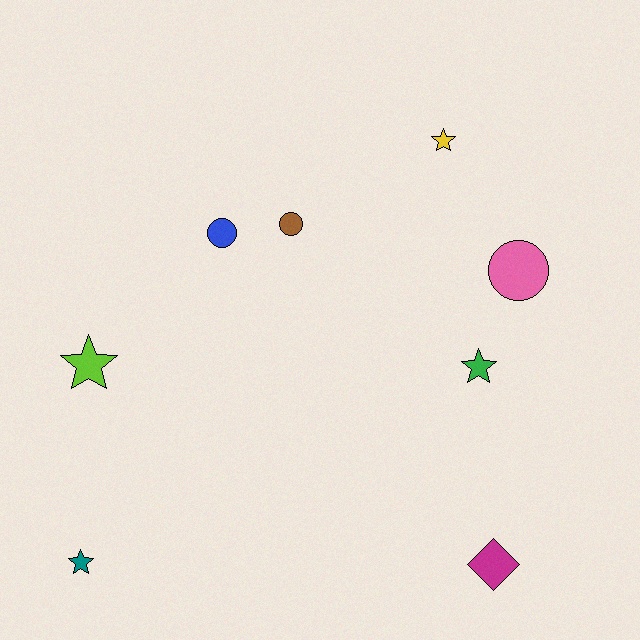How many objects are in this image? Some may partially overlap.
There are 8 objects.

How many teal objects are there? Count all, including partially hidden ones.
There is 1 teal object.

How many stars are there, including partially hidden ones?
There are 4 stars.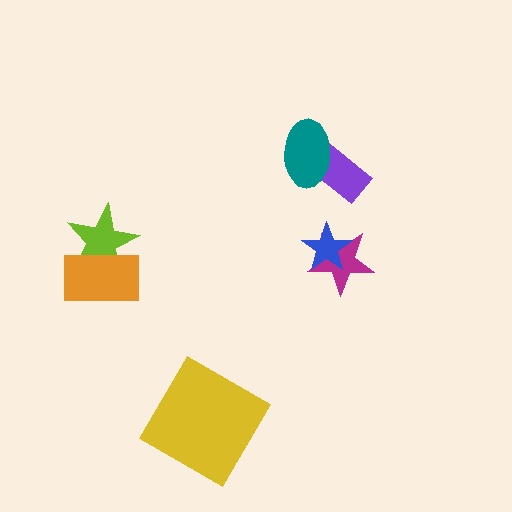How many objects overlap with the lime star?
1 object overlaps with the lime star.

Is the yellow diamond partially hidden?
No, no other shape covers it.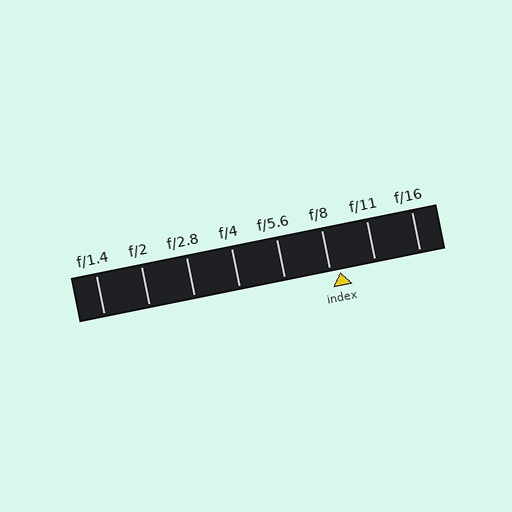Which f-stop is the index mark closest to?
The index mark is closest to f/8.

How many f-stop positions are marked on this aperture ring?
There are 8 f-stop positions marked.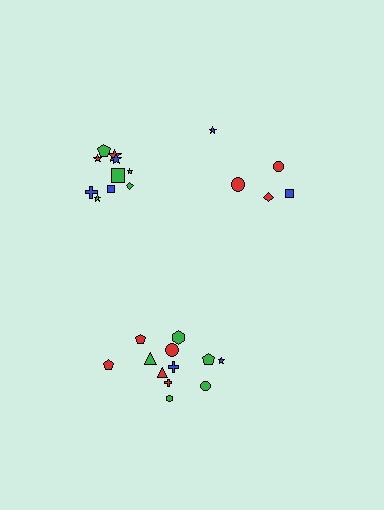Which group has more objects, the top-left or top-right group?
The top-left group.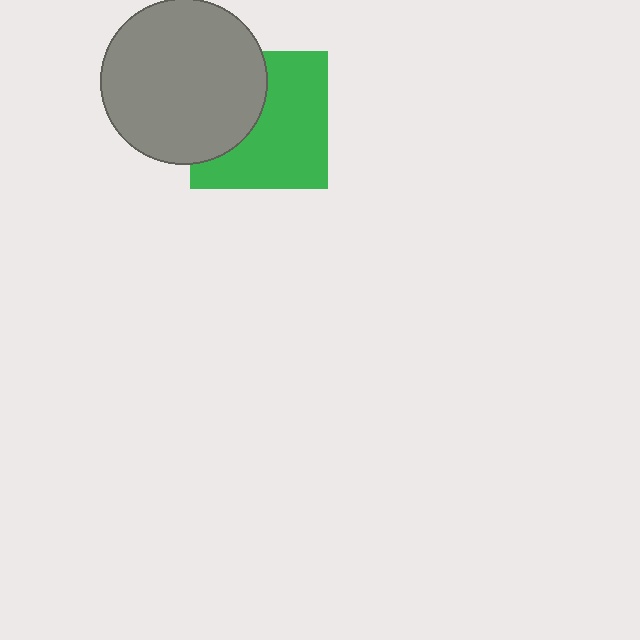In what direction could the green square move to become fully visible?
The green square could move right. That would shift it out from behind the gray circle entirely.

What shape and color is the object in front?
The object in front is a gray circle.